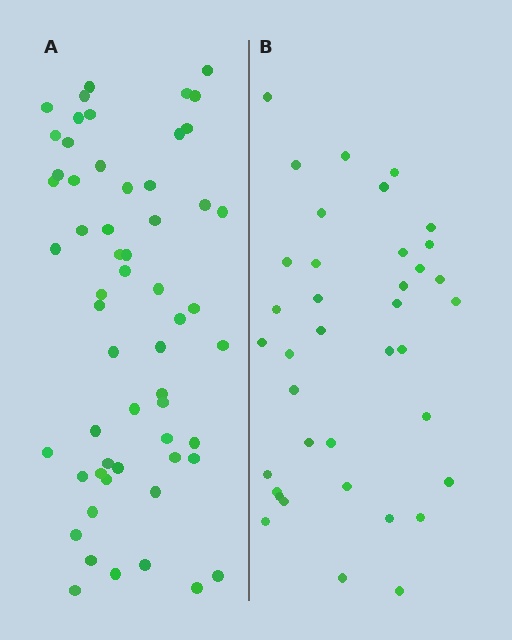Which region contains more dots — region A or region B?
Region A (the left region) has more dots.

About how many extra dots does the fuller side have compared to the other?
Region A has approximately 20 more dots than region B.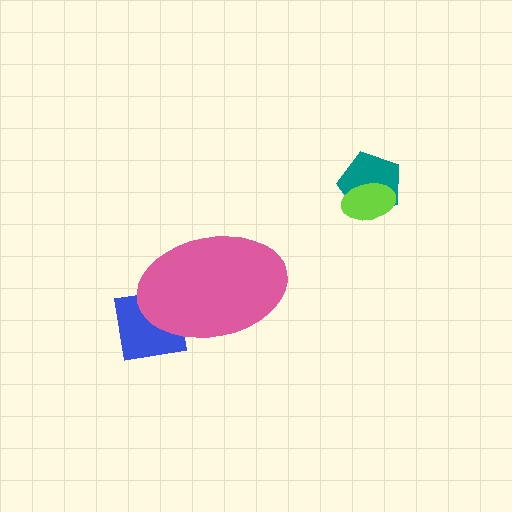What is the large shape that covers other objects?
A pink ellipse.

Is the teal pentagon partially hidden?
No, the teal pentagon is fully visible.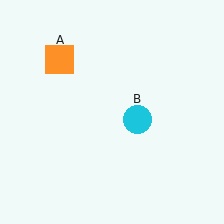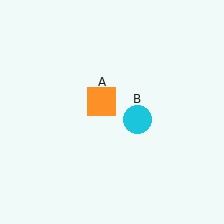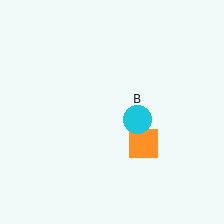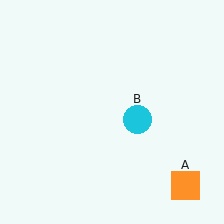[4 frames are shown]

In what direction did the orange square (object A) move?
The orange square (object A) moved down and to the right.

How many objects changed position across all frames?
1 object changed position: orange square (object A).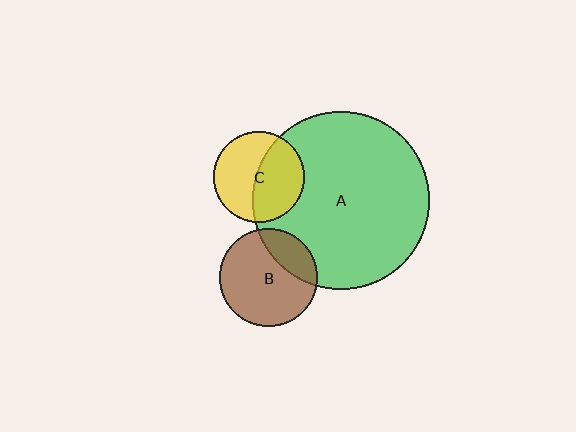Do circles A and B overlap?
Yes.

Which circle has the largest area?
Circle A (green).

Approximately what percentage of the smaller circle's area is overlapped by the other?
Approximately 25%.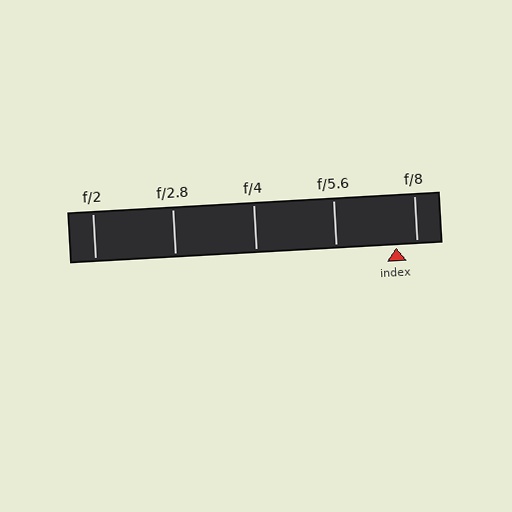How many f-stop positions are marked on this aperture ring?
There are 5 f-stop positions marked.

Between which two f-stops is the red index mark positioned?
The index mark is between f/5.6 and f/8.